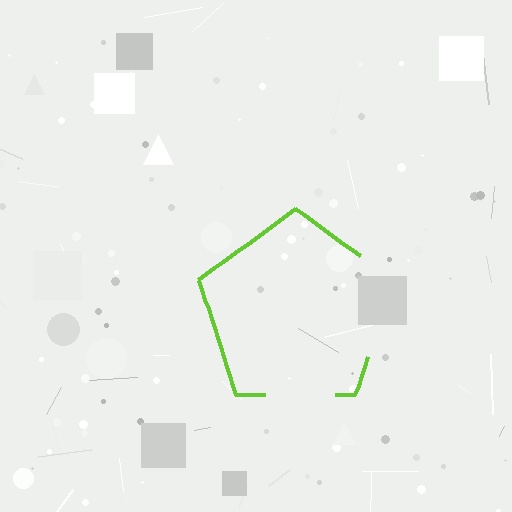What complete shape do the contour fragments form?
The contour fragments form a pentagon.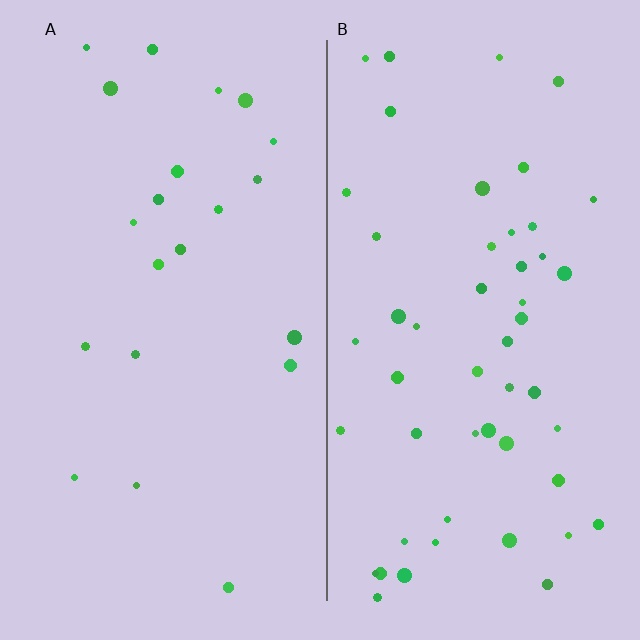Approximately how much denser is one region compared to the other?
Approximately 2.4× — region B over region A.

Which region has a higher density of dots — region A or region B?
B (the right).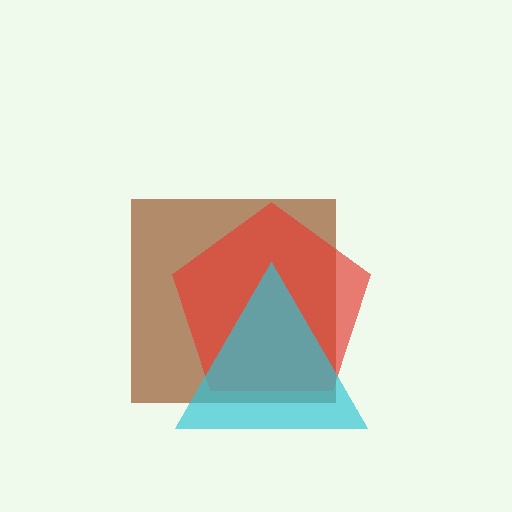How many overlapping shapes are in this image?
There are 3 overlapping shapes in the image.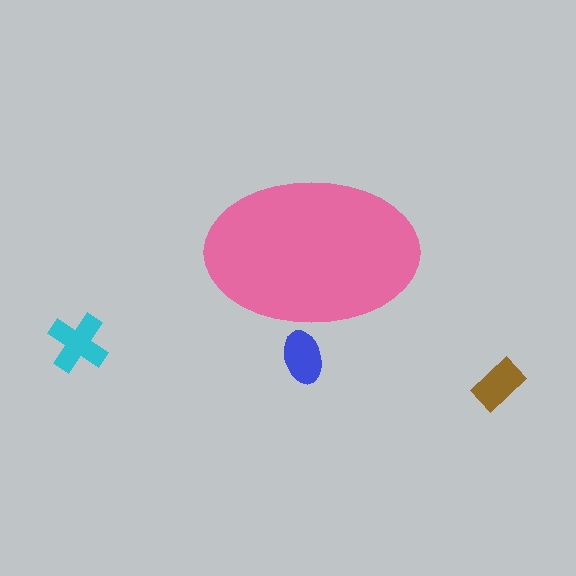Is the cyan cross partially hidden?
No, the cyan cross is fully visible.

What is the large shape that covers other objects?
A pink ellipse.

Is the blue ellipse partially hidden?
Yes, the blue ellipse is partially hidden behind the pink ellipse.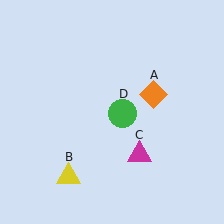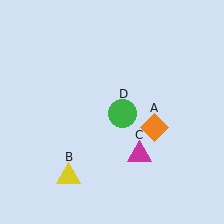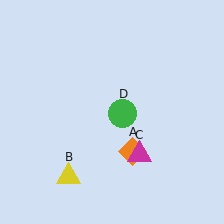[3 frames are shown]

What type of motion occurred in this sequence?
The orange diamond (object A) rotated clockwise around the center of the scene.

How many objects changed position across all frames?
1 object changed position: orange diamond (object A).